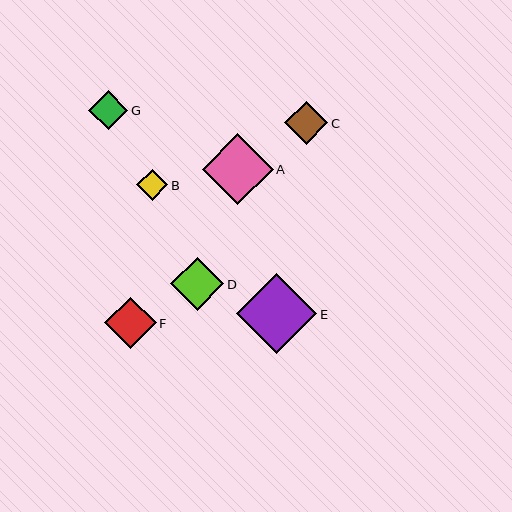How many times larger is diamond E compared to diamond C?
Diamond E is approximately 1.9 times the size of diamond C.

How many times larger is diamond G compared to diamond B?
Diamond G is approximately 1.3 times the size of diamond B.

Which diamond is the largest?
Diamond E is the largest with a size of approximately 80 pixels.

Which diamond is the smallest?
Diamond B is the smallest with a size of approximately 31 pixels.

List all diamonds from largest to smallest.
From largest to smallest: E, A, D, F, C, G, B.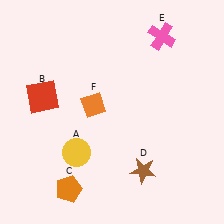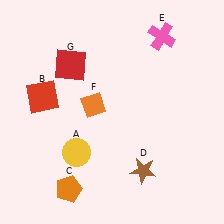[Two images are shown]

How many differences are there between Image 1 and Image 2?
There is 1 difference between the two images.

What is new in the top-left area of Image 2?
A red square (G) was added in the top-left area of Image 2.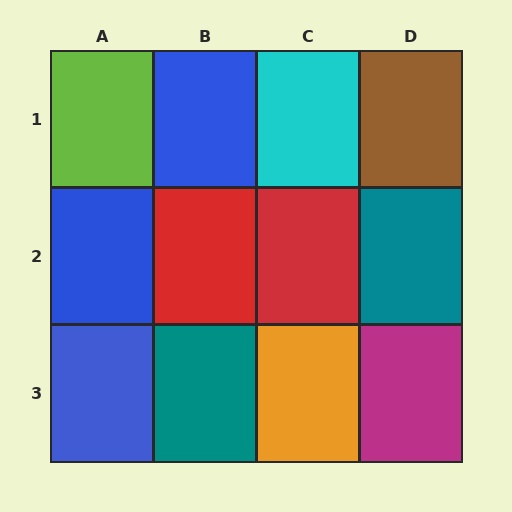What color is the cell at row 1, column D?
Brown.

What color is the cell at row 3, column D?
Magenta.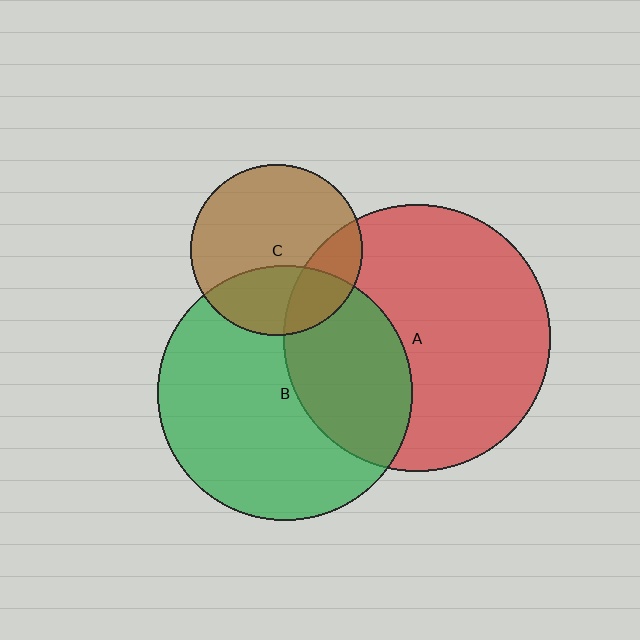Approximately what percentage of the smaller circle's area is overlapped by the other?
Approximately 20%.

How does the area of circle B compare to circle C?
Approximately 2.2 times.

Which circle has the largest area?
Circle A (red).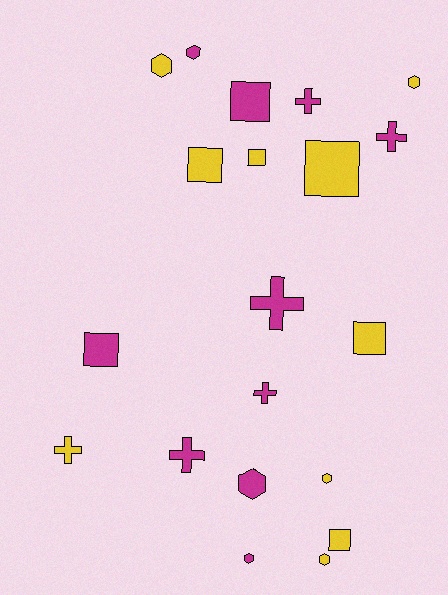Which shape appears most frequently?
Square, with 7 objects.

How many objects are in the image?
There are 20 objects.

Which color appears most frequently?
Magenta, with 10 objects.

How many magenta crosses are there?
There are 5 magenta crosses.